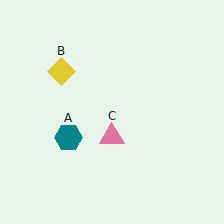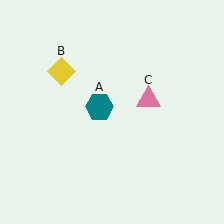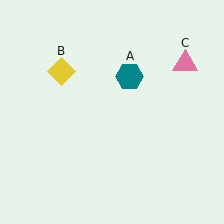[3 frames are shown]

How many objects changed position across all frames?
2 objects changed position: teal hexagon (object A), pink triangle (object C).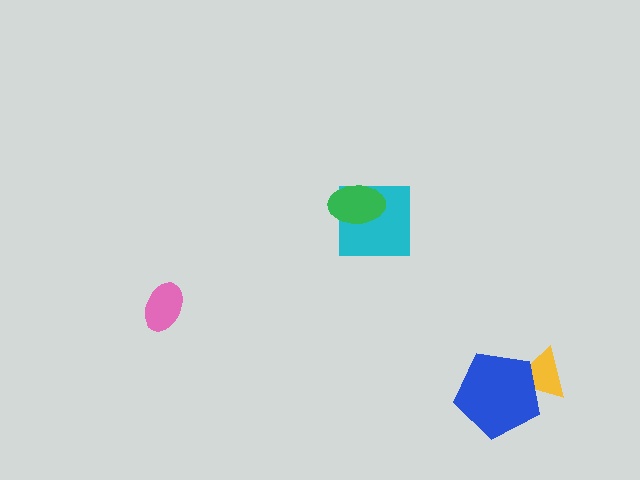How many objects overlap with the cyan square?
1 object overlaps with the cyan square.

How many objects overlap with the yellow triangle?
1 object overlaps with the yellow triangle.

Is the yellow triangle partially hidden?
Yes, it is partially covered by another shape.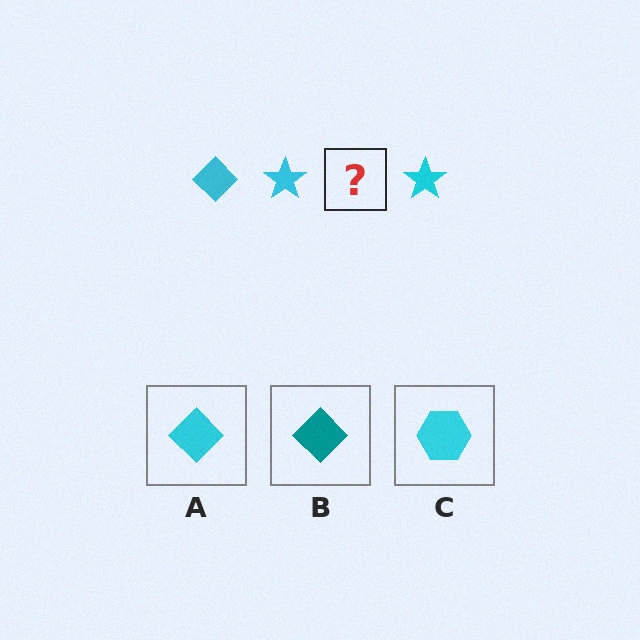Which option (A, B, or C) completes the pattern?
A.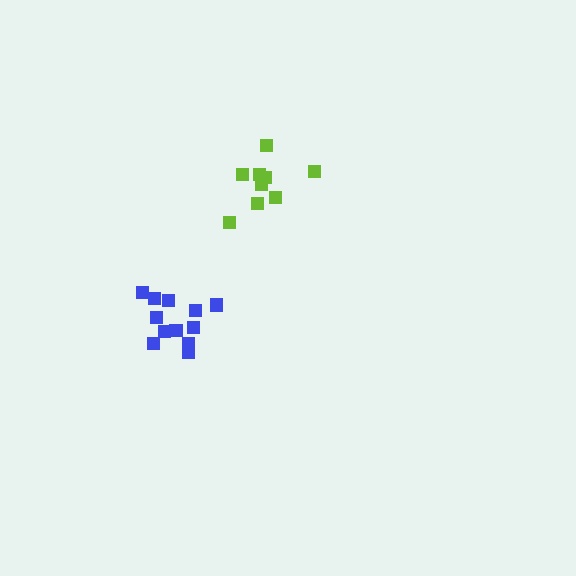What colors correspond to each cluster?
The clusters are colored: lime, blue.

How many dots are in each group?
Group 1: 9 dots, Group 2: 12 dots (21 total).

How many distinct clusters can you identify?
There are 2 distinct clusters.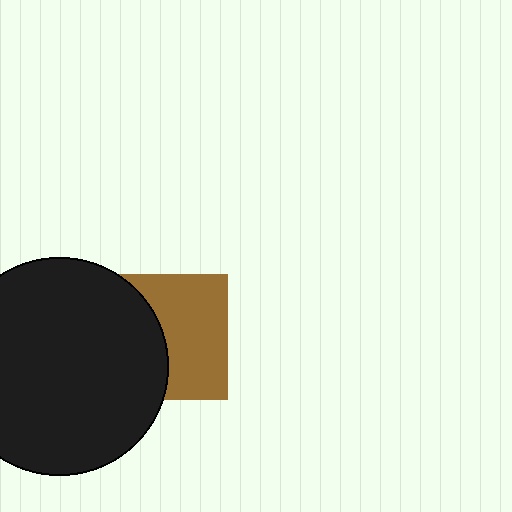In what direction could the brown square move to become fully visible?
The brown square could move right. That would shift it out from behind the black circle entirely.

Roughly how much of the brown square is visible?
About half of it is visible (roughly 56%).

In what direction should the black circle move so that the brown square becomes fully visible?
The black circle should move left. That is the shortest direction to clear the overlap and leave the brown square fully visible.